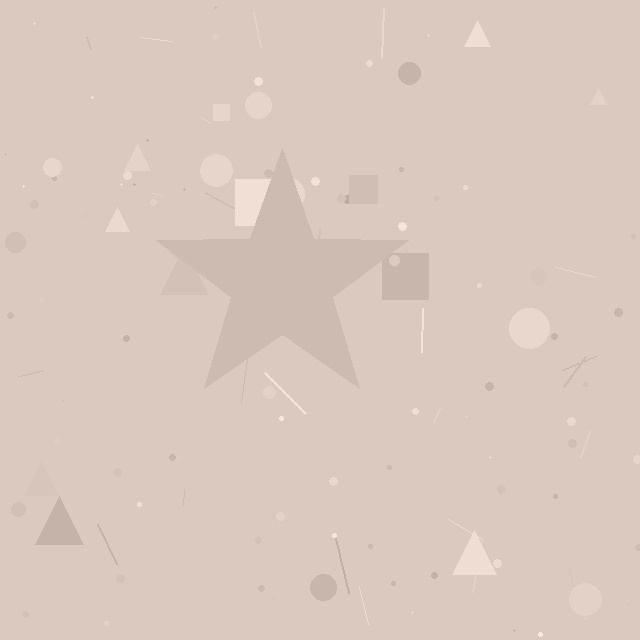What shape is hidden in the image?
A star is hidden in the image.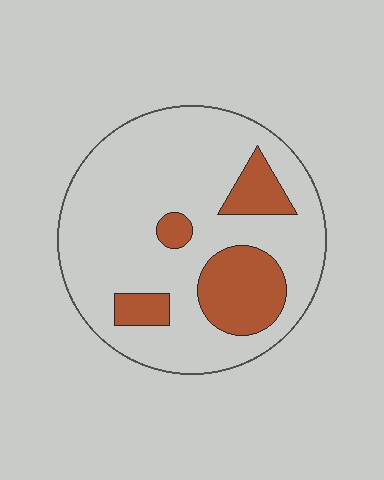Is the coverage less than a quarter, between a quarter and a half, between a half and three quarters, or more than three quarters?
Less than a quarter.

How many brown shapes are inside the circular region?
4.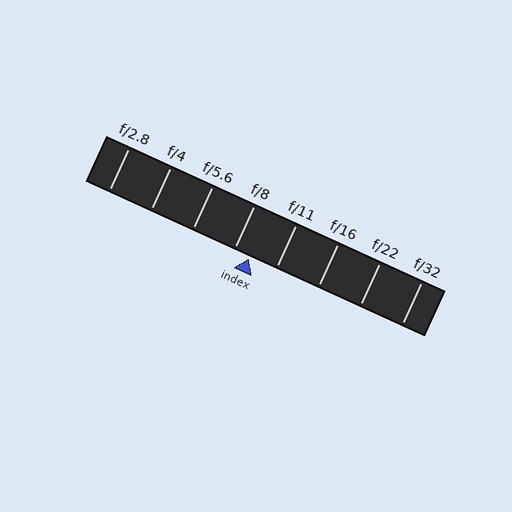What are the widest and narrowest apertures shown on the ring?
The widest aperture shown is f/2.8 and the narrowest is f/32.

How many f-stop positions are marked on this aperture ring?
There are 8 f-stop positions marked.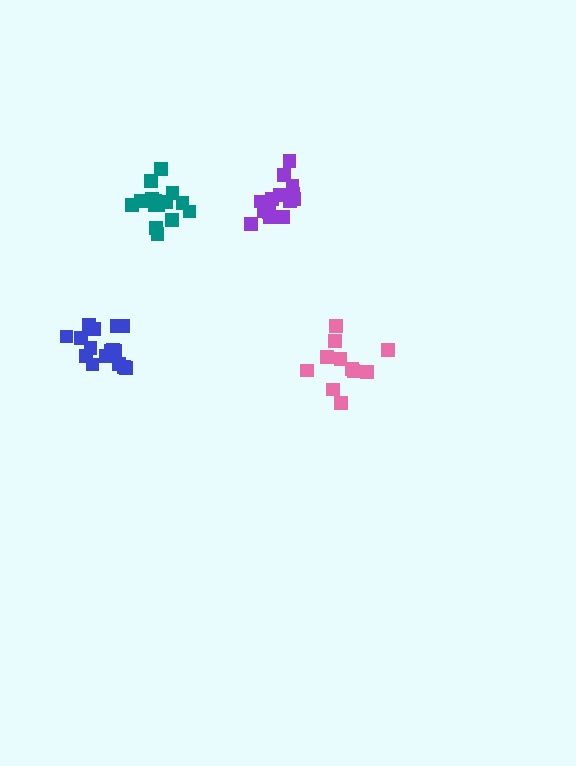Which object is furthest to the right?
The pink cluster is rightmost.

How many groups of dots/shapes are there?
There are 4 groups.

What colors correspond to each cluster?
The clusters are colored: blue, purple, teal, pink.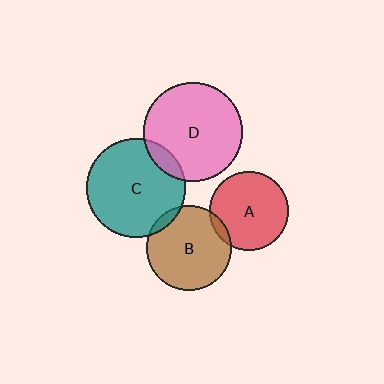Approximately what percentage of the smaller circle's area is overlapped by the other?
Approximately 5%.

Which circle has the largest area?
Circle D (pink).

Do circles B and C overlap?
Yes.